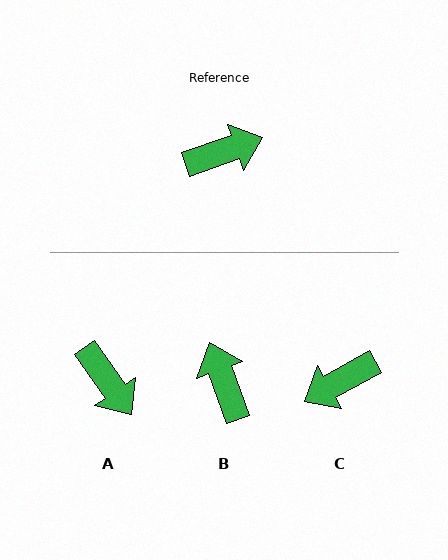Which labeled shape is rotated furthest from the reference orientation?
C, about 170 degrees away.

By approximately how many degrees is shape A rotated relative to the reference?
Approximately 74 degrees clockwise.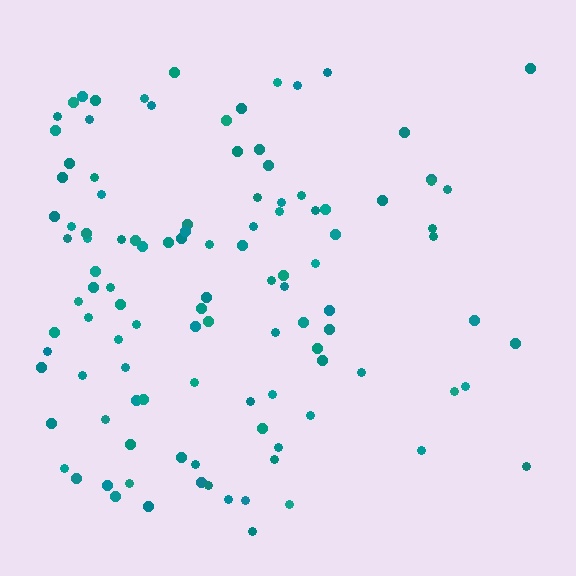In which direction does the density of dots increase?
From right to left, with the left side densest.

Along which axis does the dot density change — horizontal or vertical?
Horizontal.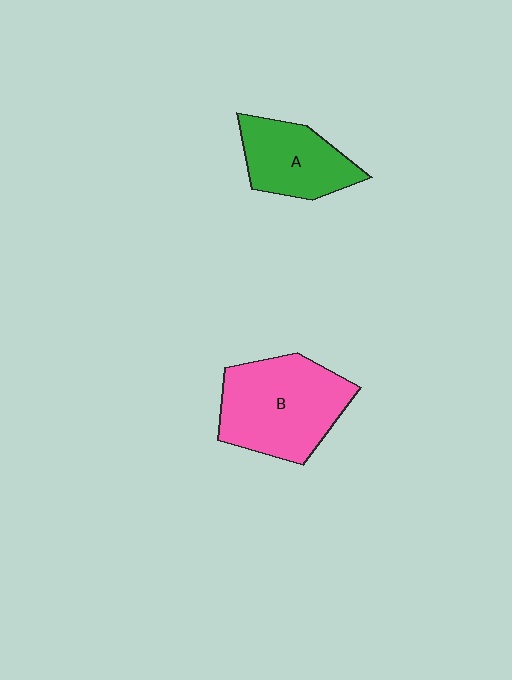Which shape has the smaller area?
Shape A (green).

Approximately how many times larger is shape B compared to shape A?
Approximately 1.5 times.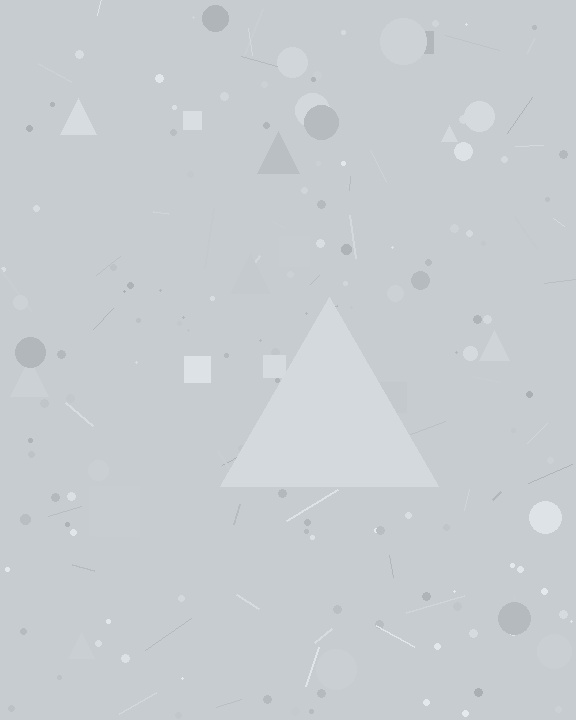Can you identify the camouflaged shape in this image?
The camouflaged shape is a triangle.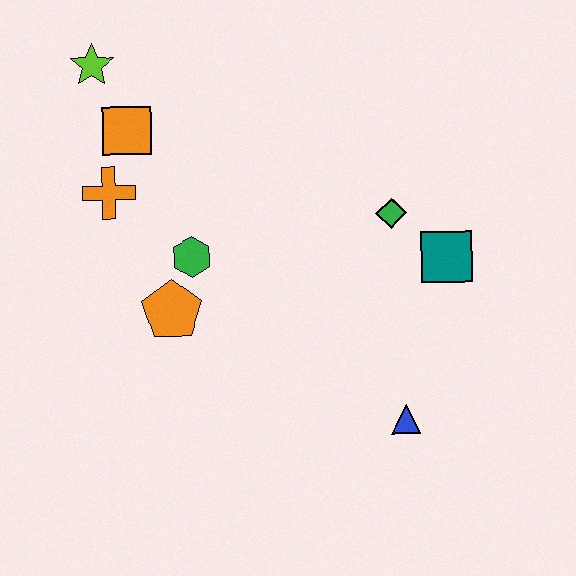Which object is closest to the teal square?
The green diamond is closest to the teal square.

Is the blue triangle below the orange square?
Yes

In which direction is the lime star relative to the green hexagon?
The lime star is above the green hexagon.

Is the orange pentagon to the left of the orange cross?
No